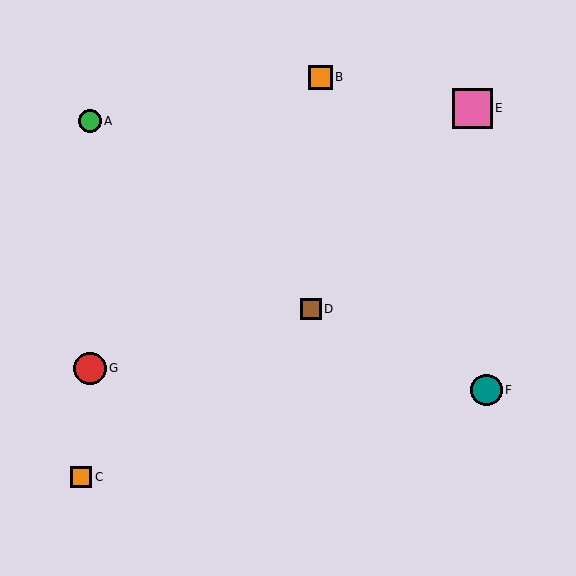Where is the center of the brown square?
The center of the brown square is at (311, 309).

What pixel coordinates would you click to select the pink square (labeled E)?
Click at (473, 108) to select the pink square E.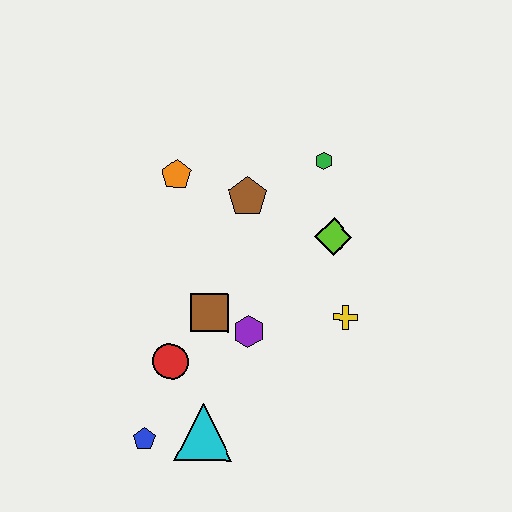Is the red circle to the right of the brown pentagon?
No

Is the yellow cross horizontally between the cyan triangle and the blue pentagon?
No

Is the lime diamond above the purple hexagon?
Yes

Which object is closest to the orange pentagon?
The brown pentagon is closest to the orange pentagon.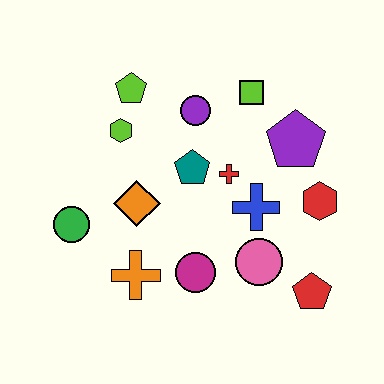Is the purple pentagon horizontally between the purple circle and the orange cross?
No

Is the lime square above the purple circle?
Yes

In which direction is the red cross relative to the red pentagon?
The red cross is above the red pentagon.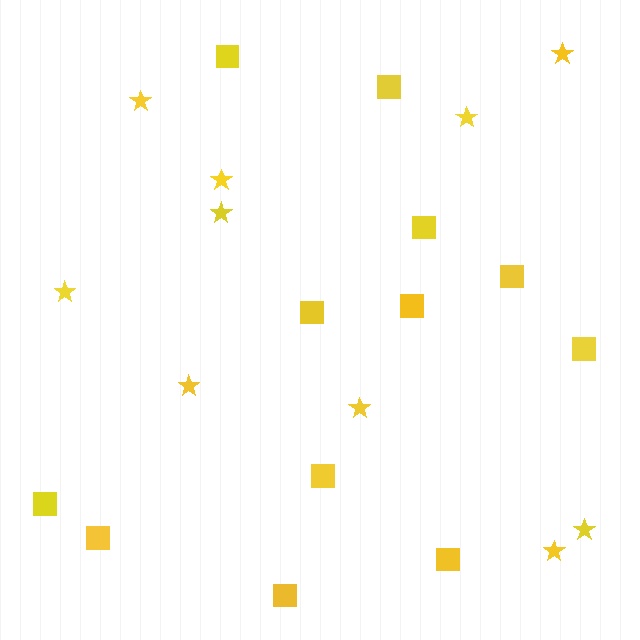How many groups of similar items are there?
There are 2 groups: one group of stars (10) and one group of squares (12).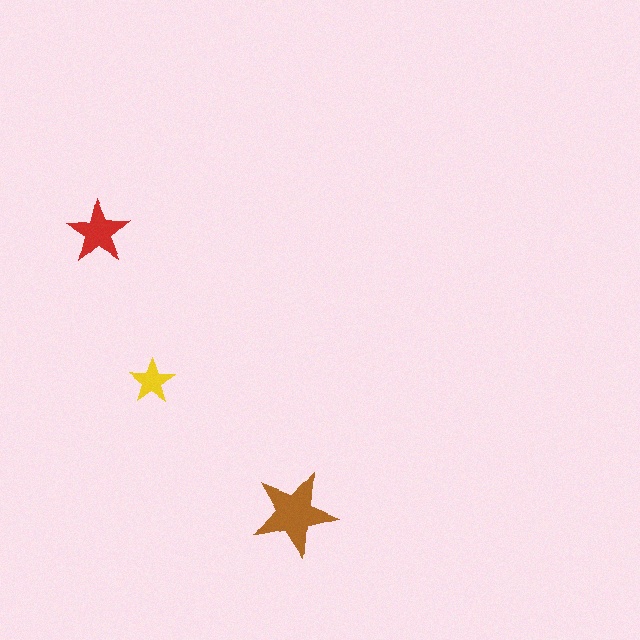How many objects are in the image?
There are 3 objects in the image.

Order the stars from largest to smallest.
the brown one, the red one, the yellow one.